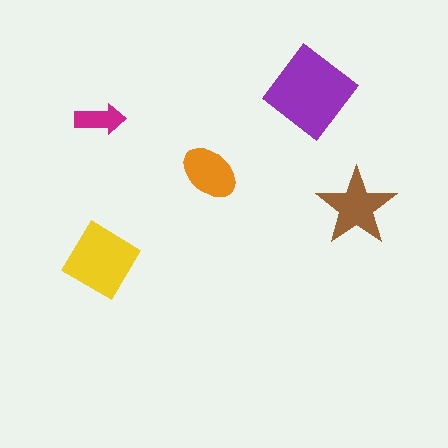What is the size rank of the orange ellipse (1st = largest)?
4th.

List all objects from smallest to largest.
The magenta arrow, the orange ellipse, the brown star, the yellow diamond, the purple diamond.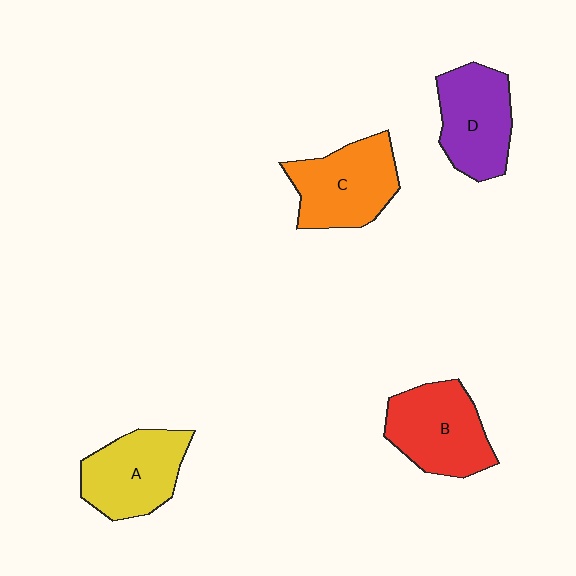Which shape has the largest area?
Shape B (red).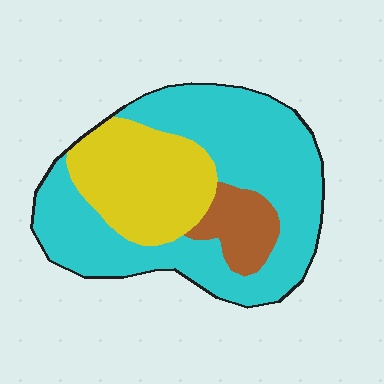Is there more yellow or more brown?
Yellow.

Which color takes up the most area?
Cyan, at roughly 60%.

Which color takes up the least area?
Brown, at roughly 10%.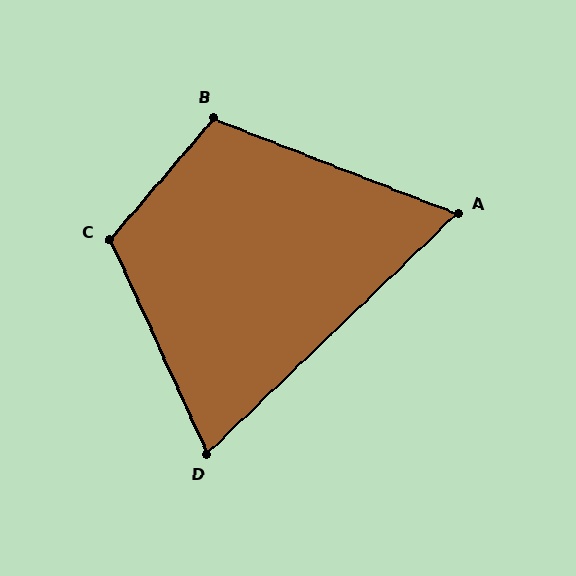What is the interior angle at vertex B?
Approximately 109 degrees (obtuse).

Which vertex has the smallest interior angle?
A, at approximately 65 degrees.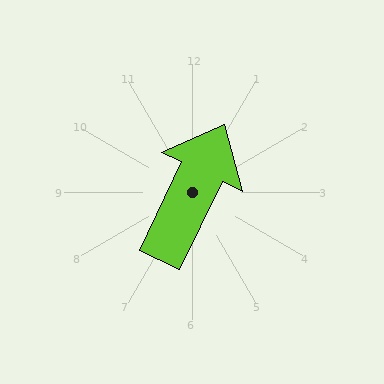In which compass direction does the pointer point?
Northeast.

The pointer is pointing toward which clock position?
Roughly 1 o'clock.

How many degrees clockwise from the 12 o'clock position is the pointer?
Approximately 26 degrees.